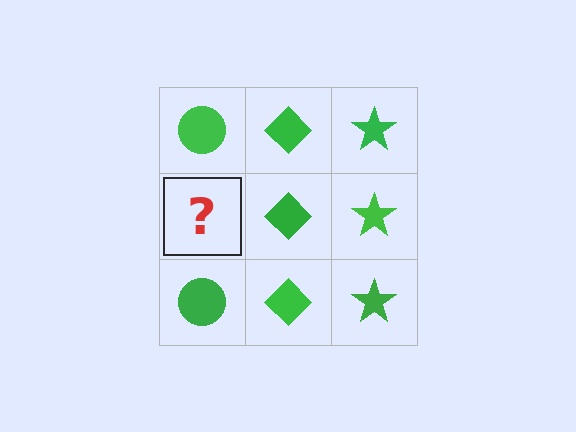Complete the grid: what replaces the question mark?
The question mark should be replaced with a green circle.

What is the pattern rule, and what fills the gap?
The rule is that each column has a consistent shape. The gap should be filled with a green circle.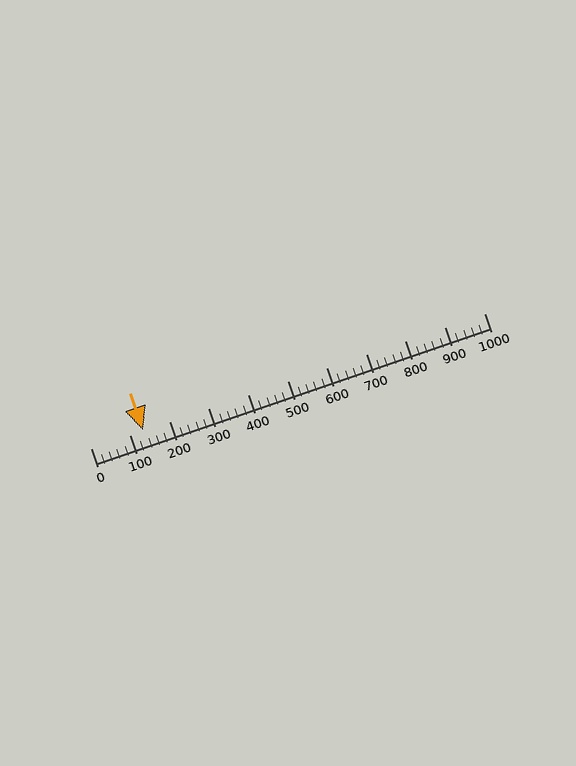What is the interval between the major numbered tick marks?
The major tick marks are spaced 100 units apart.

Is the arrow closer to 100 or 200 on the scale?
The arrow is closer to 100.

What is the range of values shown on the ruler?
The ruler shows values from 0 to 1000.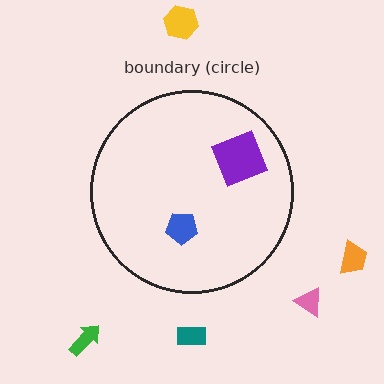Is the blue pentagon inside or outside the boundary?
Inside.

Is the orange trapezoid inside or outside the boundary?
Outside.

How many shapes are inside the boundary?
2 inside, 5 outside.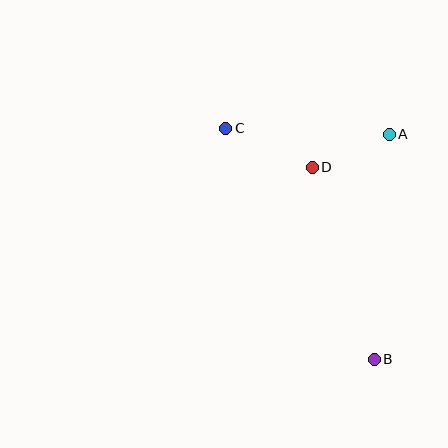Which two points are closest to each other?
Points A and D are closest to each other.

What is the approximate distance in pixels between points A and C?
The distance between A and C is approximately 164 pixels.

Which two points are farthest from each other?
Points B and C are farthest from each other.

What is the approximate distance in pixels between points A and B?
The distance between A and B is approximately 225 pixels.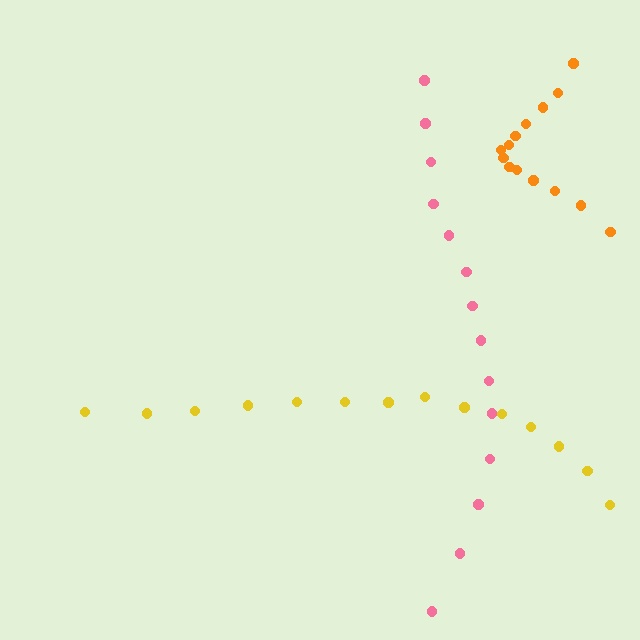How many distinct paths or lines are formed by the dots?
There are 3 distinct paths.